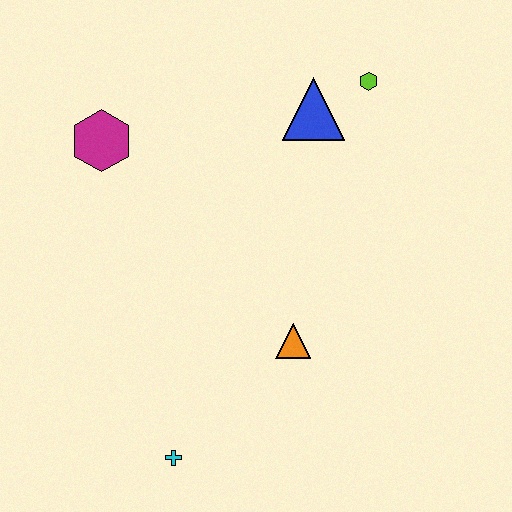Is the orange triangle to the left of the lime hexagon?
Yes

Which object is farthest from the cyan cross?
The lime hexagon is farthest from the cyan cross.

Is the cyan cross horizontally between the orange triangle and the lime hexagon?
No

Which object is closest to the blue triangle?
The lime hexagon is closest to the blue triangle.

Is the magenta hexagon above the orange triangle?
Yes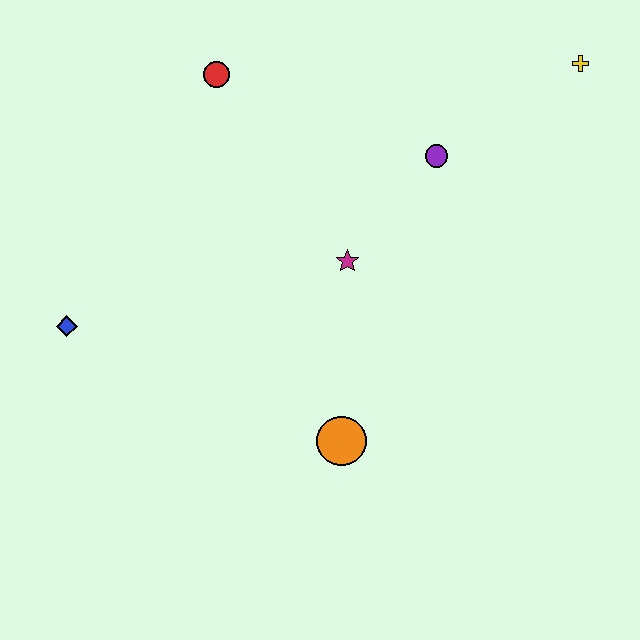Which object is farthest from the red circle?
The orange circle is farthest from the red circle.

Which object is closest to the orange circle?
The magenta star is closest to the orange circle.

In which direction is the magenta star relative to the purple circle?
The magenta star is below the purple circle.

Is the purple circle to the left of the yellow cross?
Yes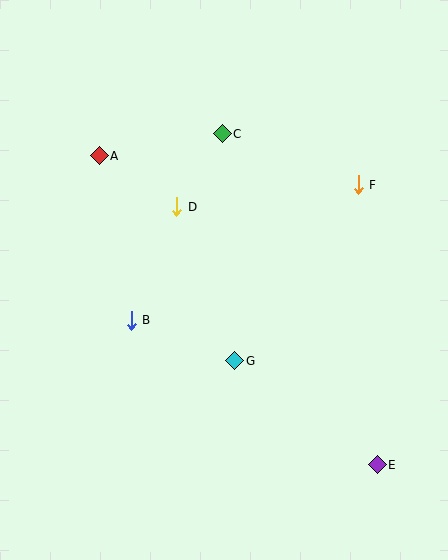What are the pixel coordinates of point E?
Point E is at (377, 465).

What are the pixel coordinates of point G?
Point G is at (235, 361).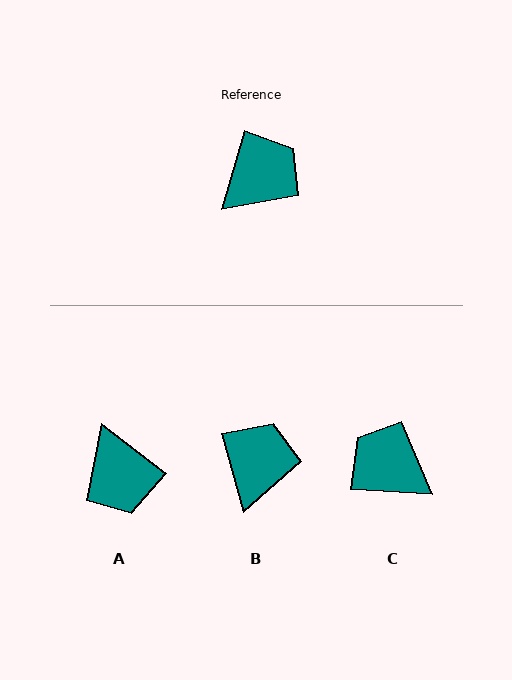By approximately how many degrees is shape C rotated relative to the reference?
Approximately 102 degrees counter-clockwise.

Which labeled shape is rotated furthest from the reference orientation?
A, about 111 degrees away.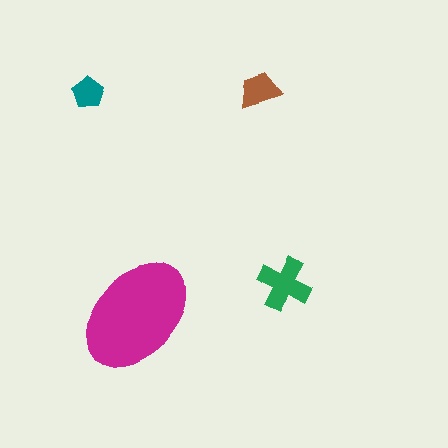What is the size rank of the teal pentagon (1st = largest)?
4th.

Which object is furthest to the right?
The green cross is rightmost.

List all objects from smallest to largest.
The teal pentagon, the brown trapezoid, the green cross, the magenta ellipse.